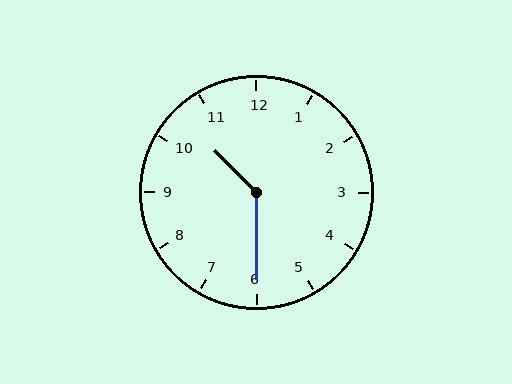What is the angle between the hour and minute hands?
Approximately 135 degrees.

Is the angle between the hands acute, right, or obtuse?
It is obtuse.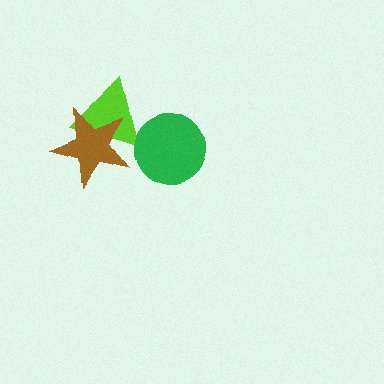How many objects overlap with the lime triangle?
2 objects overlap with the lime triangle.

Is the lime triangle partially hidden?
Yes, it is partially covered by another shape.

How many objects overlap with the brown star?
1 object overlaps with the brown star.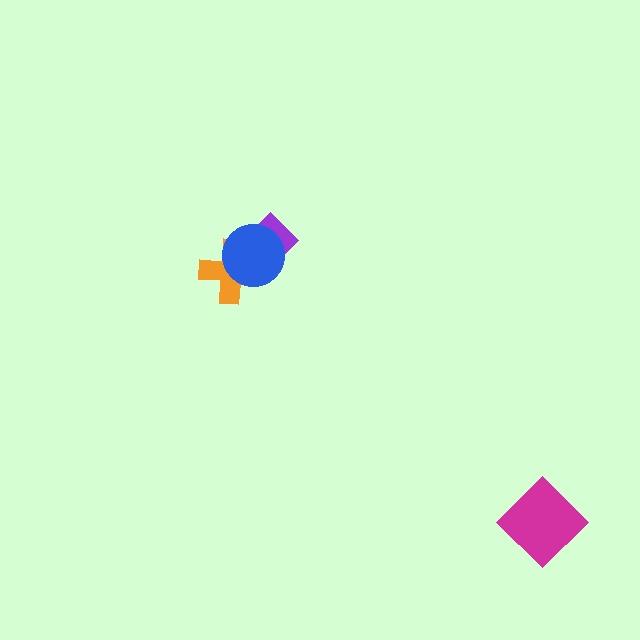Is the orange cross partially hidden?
Yes, it is partially covered by another shape.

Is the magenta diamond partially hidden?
No, no other shape covers it.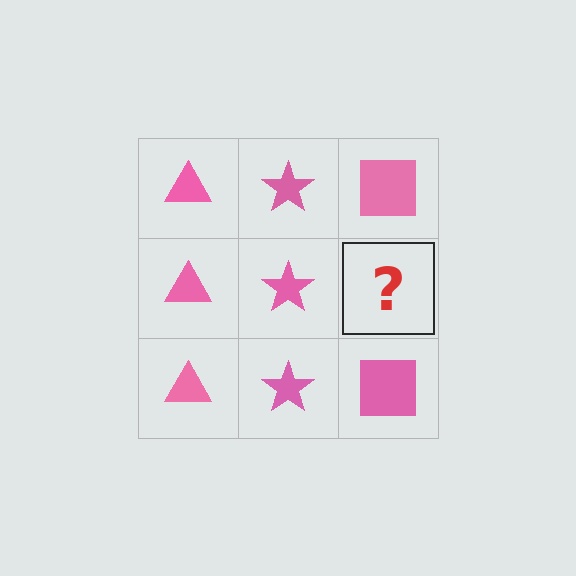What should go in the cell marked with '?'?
The missing cell should contain a pink square.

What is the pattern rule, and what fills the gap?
The rule is that each column has a consistent shape. The gap should be filled with a pink square.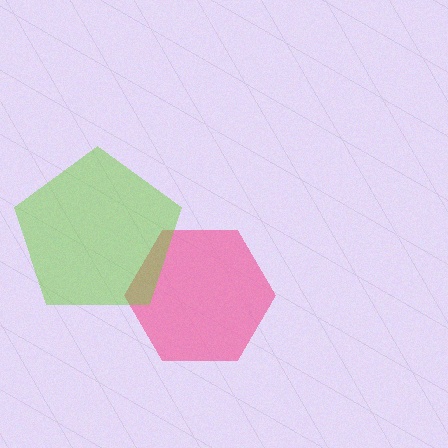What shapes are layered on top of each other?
The layered shapes are: a pink hexagon, a lime pentagon.